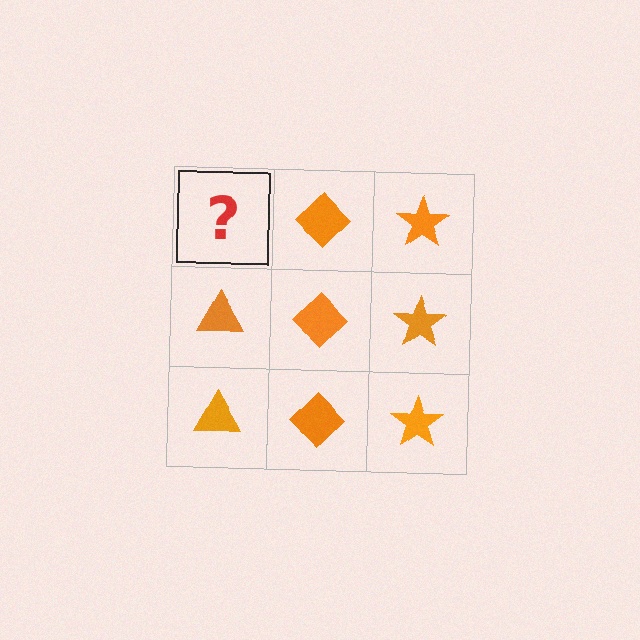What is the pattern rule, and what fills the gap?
The rule is that each column has a consistent shape. The gap should be filled with an orange triangle.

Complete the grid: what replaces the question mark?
The question mark should be replaced with an orange triangle.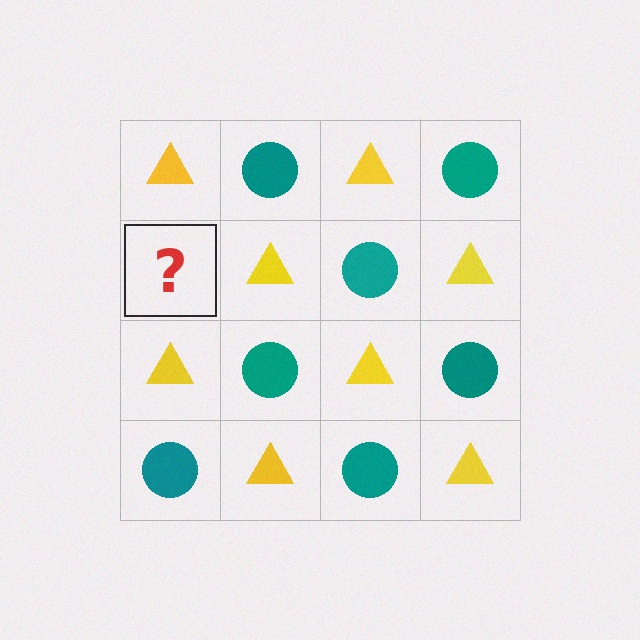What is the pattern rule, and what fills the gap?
The rule is that it alternates yellow triangle and teal circle in a checkerboard pattern. The gap should be filled with a teal circle.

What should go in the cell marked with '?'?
The missing cell should contain a teal circle.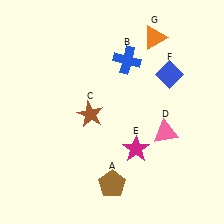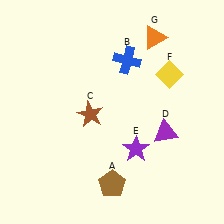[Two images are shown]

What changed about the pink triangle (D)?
In Image 1, D is pink. In Image 2, it changed to purple.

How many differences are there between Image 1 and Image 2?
There are 3 differences between the two images.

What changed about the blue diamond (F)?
In Image 1, F is blue. In Image 2, it changed to yellow.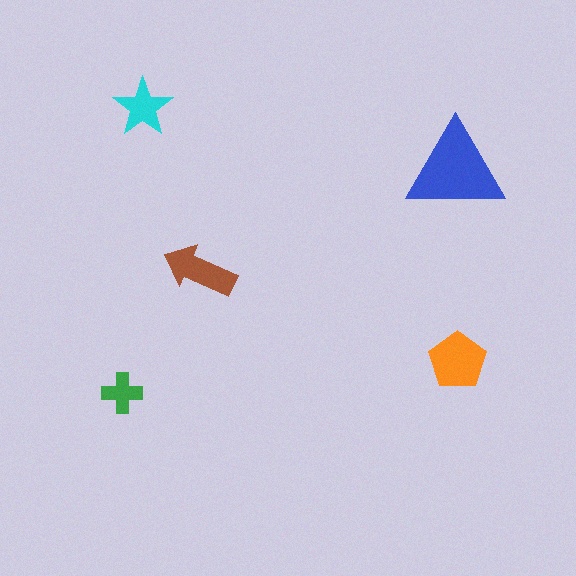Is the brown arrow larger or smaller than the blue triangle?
Smaller.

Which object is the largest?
The blue triangle.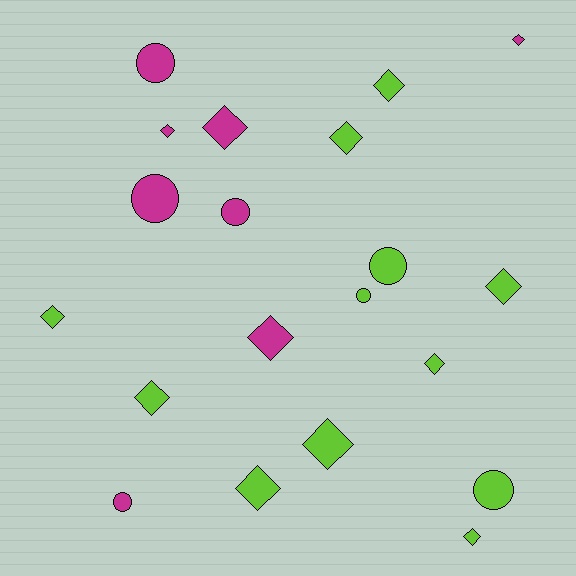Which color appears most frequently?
Lime, with 12 objects.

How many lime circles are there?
There are 3 lime circles.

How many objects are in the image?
There are 20 objects.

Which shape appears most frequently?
Diamond, with 13 objects.